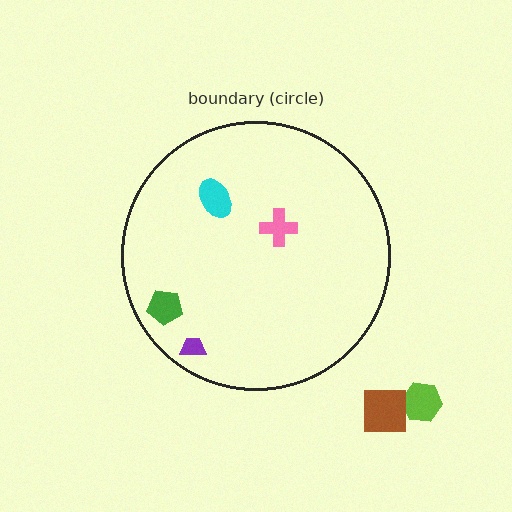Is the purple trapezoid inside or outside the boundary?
Inside.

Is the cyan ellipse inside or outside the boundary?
Inside.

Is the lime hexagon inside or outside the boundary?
Outside.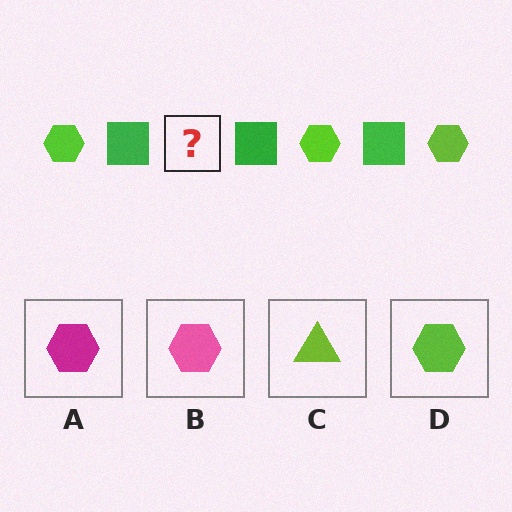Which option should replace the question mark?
Option D.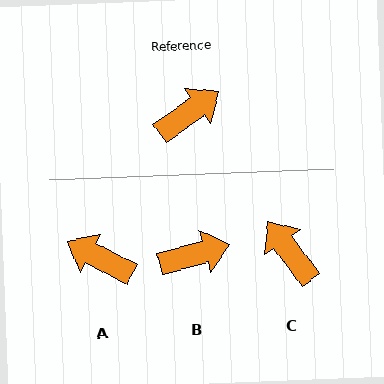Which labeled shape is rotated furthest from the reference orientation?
A, about 116 degrees away.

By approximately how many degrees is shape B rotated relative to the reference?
Approximately 21 degrees clockwise.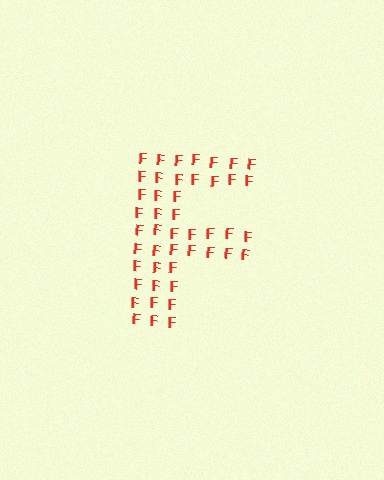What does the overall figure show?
The overall figure shows the letter F.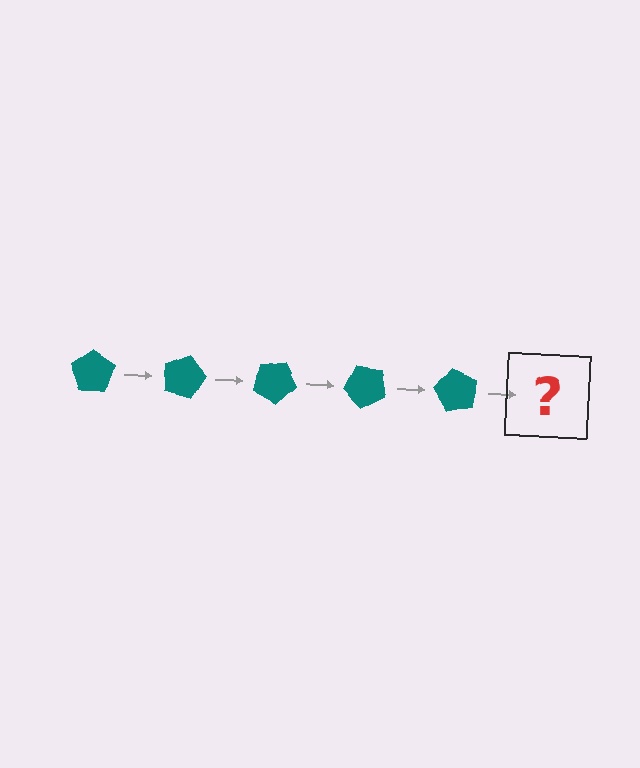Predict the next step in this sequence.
The next step is a teal pentagon rotated 75 degrees.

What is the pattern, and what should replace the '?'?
The pattern is that the pentagon rotates 15 degrees each step. The '?' should be a teal pentagon rotated 75 degrees.